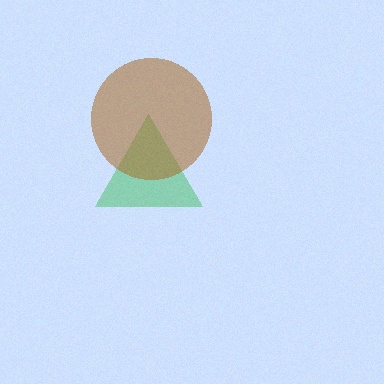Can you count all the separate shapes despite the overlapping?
Yes, there are 2 separate shapes.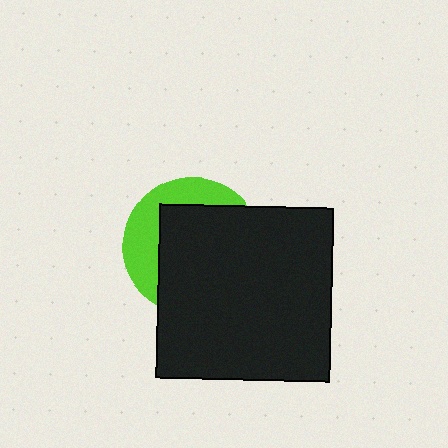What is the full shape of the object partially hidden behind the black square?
The partially hidden object is a lime circle.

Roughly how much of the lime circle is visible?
A small part of it is visible (roughly 33%).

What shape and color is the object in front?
The object in front is a black square.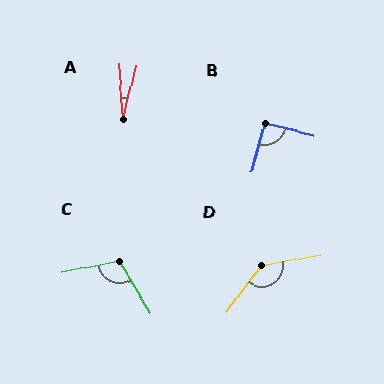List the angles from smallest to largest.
A (17°), B (91°), C (109°), D (137°).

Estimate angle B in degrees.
Approximately 91 degrees.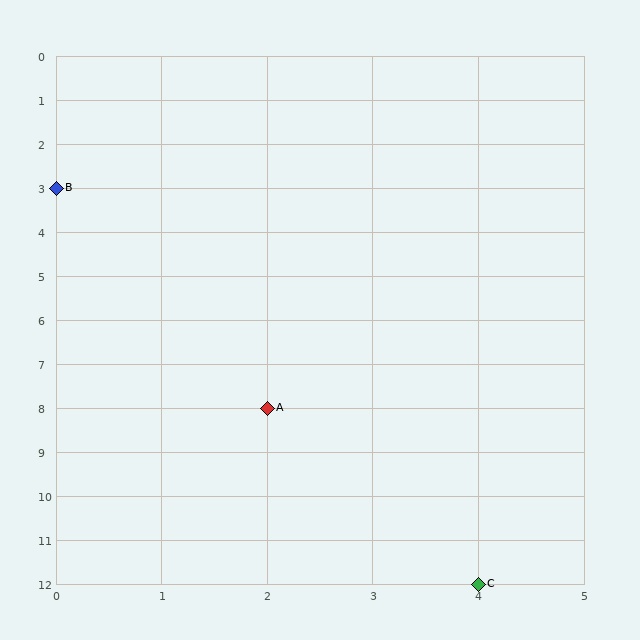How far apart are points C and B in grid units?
Points C and B are 4 columns and 9 rows apart (about 9.8 grid units diagonally).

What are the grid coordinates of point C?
Point C is at grid coordinates (4, 12).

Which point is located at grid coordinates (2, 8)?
Point A is at (2, 8).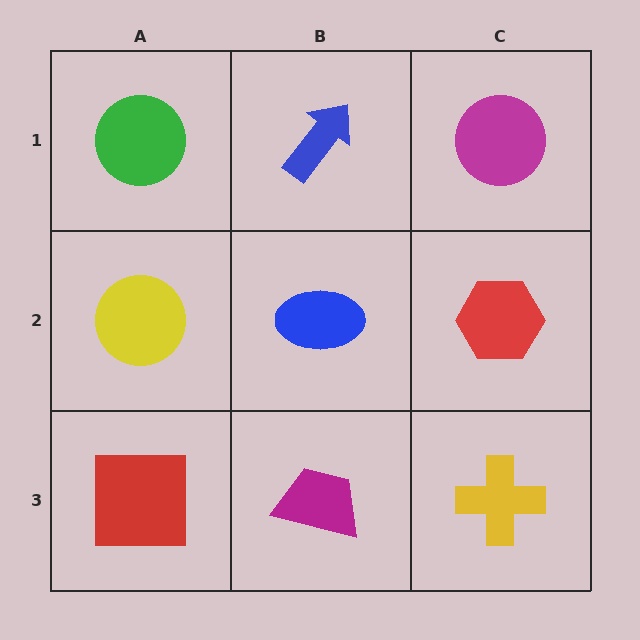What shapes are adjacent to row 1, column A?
A yellow circle (row 2, column A), a blue arrow (row 1, column B).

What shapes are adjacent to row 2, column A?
A green circle (row 1, column A), a red square (row 3, column A), a blue ellipse (row 2, column B).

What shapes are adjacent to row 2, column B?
A blue arrow (row 1, column B), a magenta trapezoid (row 3, column B), a yellow circle (row 2, column A), a red hexagon (row 2, column C).